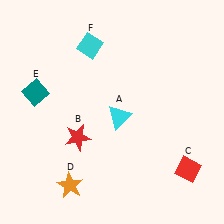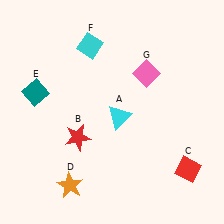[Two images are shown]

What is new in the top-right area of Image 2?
A pink diamond (G) was added in the top-right area of Image 2.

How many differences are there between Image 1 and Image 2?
There is 1 difference between the two images.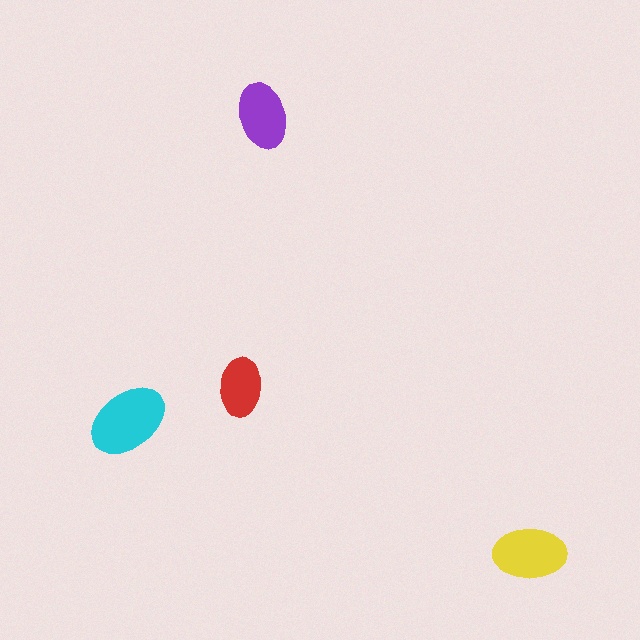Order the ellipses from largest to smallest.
the cyan one, the yellow one, the purple one, the red one.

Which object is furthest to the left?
The cyan ellipse is leftmost.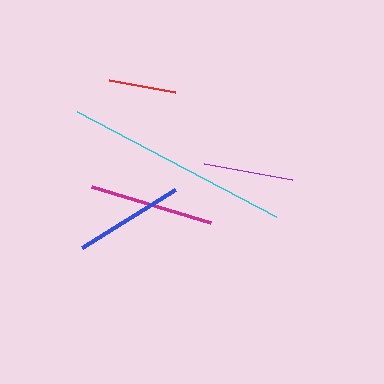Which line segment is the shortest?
The red line is the shortest at approximately 67 pixels.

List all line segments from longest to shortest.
From longest to shortest: cyan, magenta, blue, purple, red.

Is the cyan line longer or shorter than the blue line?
The cyan line is longer than the blue line.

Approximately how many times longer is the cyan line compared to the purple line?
The cyan line is approximately 2.5 times the length of the purple line.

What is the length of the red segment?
The red segment is approximately 67 pixels long.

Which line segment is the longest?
The cyan line is the longest at approximately 224 pixels.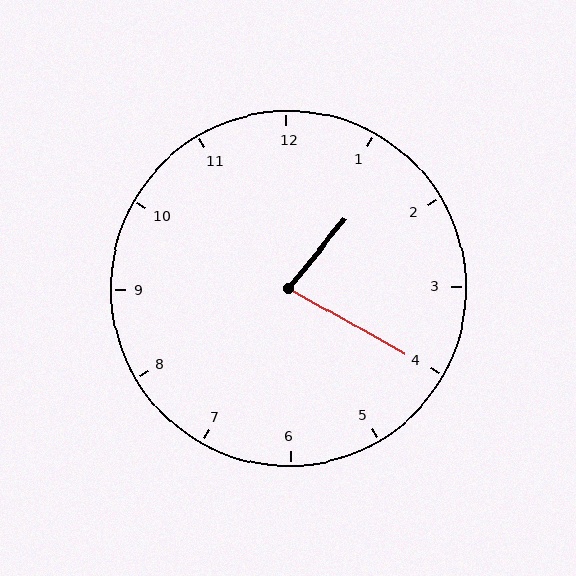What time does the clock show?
1:20.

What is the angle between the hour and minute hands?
Approximately 80 degrees.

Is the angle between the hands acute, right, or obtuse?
It is acute.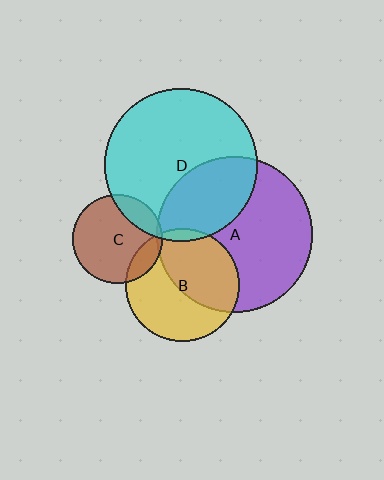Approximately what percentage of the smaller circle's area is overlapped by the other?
Approximately 20%.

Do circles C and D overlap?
Yes.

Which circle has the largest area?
Circle A (purple).